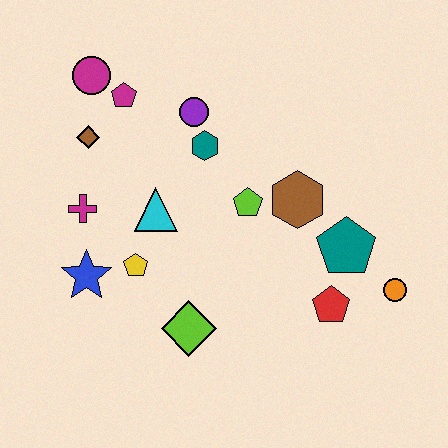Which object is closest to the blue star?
The yellow pentagon is closest to the blue star.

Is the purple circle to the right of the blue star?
Yes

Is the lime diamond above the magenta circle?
No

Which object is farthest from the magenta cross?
The orange circle is farthest from the magenta cross.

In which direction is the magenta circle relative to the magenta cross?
The magenta circle is above the magenta cross.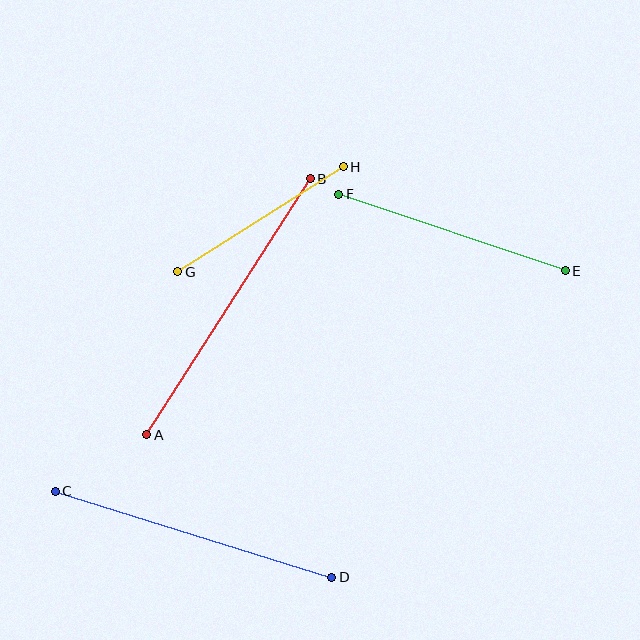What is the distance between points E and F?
The distance is approximately 239 pixels.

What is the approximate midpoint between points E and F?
The midpoint is at approximately (452, 233) pixels.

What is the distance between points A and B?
The distance is approximately 304 pixels.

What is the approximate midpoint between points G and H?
The midpoint is at approximately (260, 219) pixels.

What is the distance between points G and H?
The distance is approximately 196 pixels.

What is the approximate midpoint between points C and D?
The midpoint is at approximately (193, 534) pixels.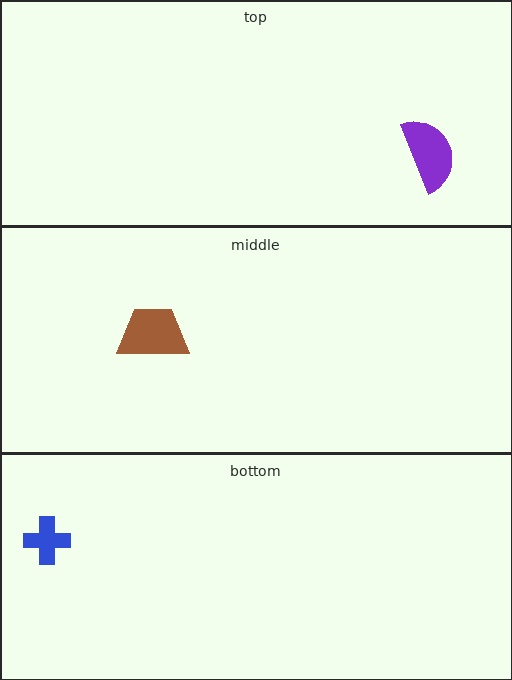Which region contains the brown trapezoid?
The middle region.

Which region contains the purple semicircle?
The top region.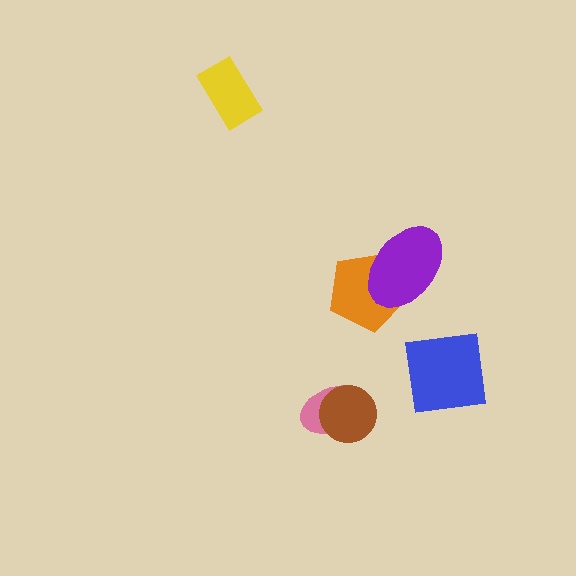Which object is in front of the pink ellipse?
The brown circle is in front of the pink ellipse.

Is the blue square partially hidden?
No, no other shape covers it.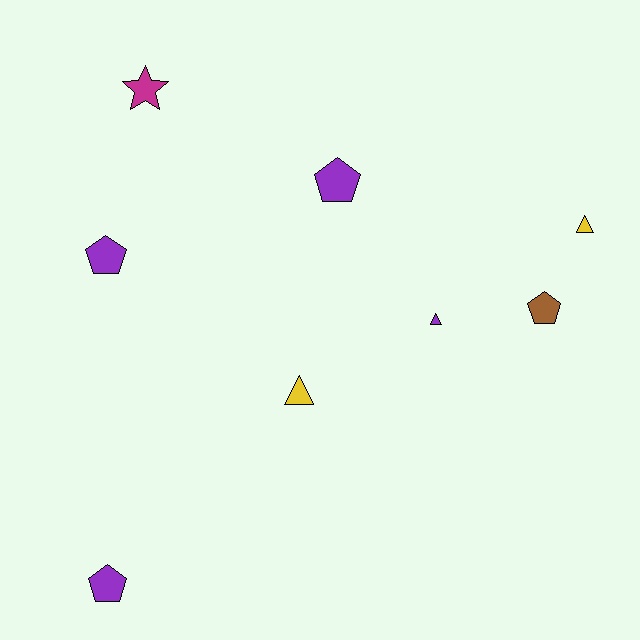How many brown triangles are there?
There are no brown triangles.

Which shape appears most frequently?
Pentagon, with 4 objects.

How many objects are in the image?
There are 8 objects.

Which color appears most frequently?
Purple, with 4 objects.